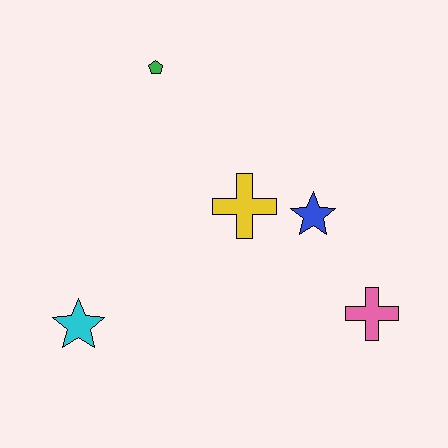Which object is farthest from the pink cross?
The green pentagon is farthest from the pink cross.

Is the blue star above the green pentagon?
No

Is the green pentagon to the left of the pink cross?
Yes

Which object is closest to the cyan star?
The yellow cross is closest to the cyan star.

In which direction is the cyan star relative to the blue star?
The cyan star is to the left of the blue star.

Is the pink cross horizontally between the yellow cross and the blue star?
No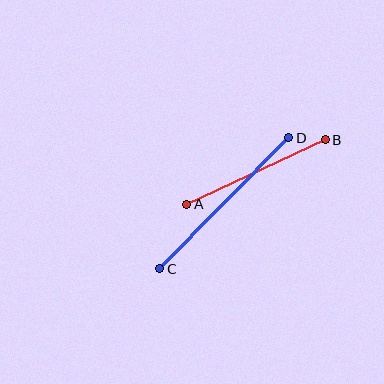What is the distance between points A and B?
The distance is approximately 153 pixels.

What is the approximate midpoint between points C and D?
The midpoint is at approximately (224, 203) pixels.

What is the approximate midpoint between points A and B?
The midpoint is at approximately (256, 172) pixels.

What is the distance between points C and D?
The distance is approximately 184 pixels.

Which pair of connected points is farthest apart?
Points C and D are farthest apart.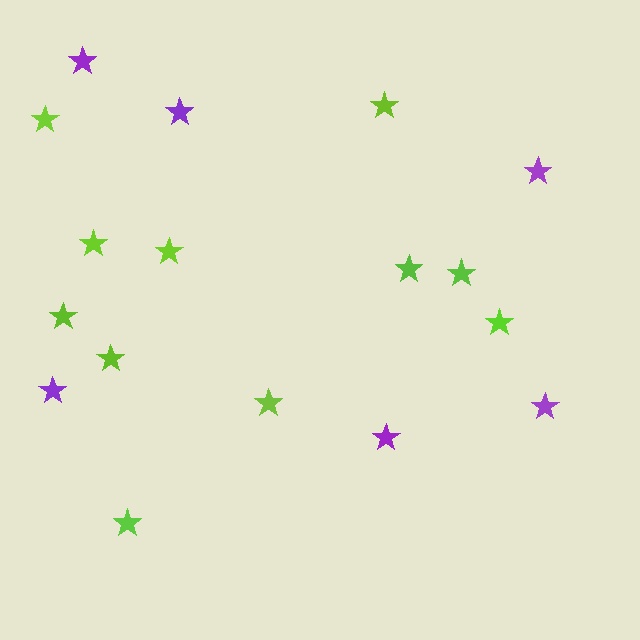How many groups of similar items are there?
There are 2 groups: one group of lime stars (11) and one group of purple stars (6).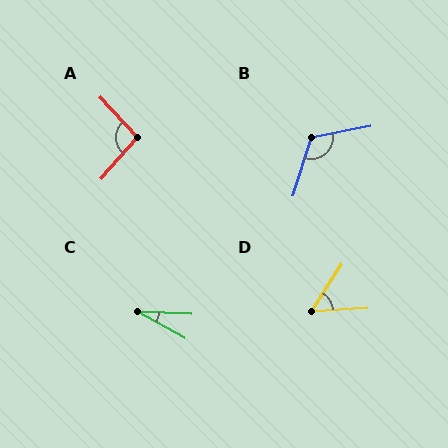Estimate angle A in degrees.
Approximately 96 degrees.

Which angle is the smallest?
C, at approximately 27 degrees.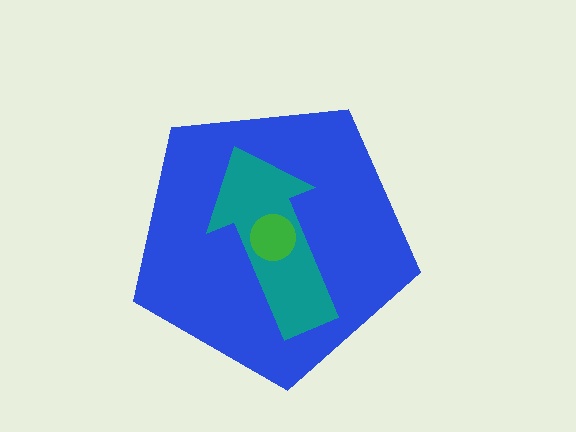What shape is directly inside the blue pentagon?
The teal arrow.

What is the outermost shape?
The blue pentagon.